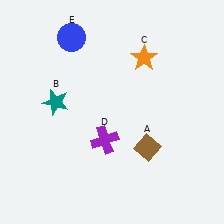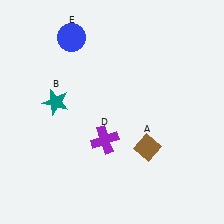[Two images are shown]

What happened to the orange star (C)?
The orange star (C) was removed in Image 2. It was in the top-right area of Image 1.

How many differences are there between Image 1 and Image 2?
There is 1 difference between the two images.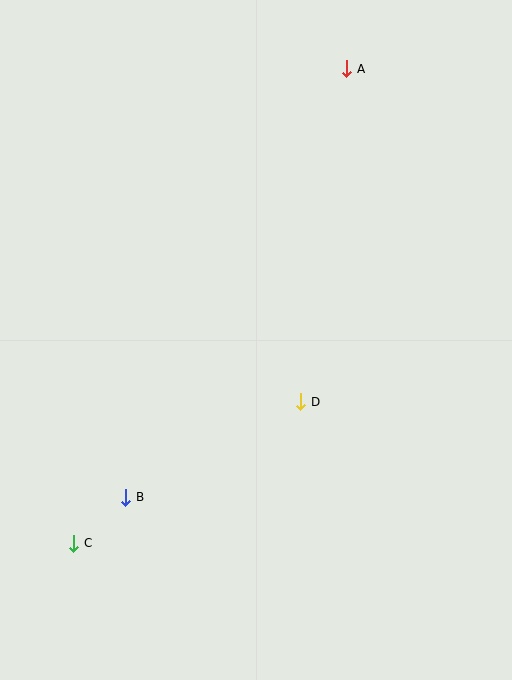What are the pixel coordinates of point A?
Point A is at (347, 69).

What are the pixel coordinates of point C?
Point C is at (74, 543).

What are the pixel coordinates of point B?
Point B is at (126, 497).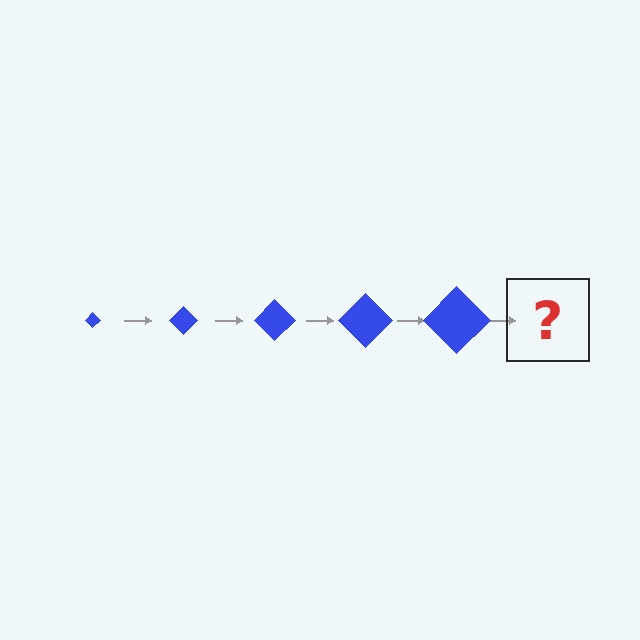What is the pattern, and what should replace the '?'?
The pattern is that the diamond gets progressively larger each step. The '?' should be a blue diamond, larger than the previous one.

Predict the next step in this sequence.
The next step is a blue diamond, larger than the previous one.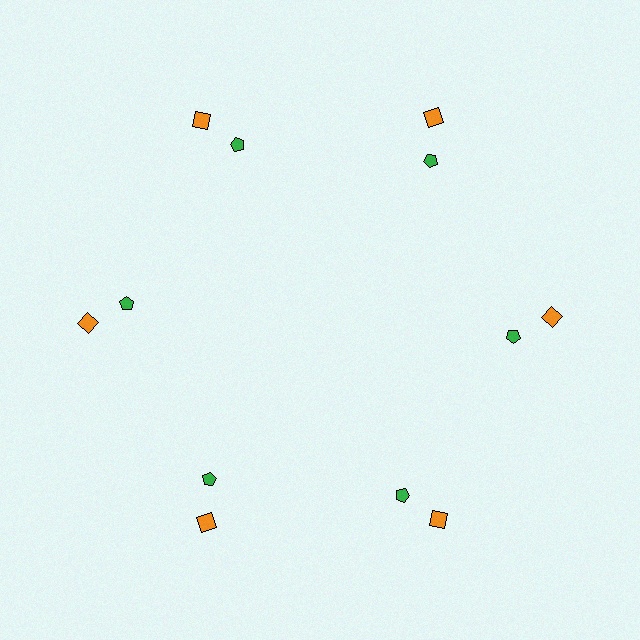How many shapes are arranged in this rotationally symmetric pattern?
There are 12 shapes, arranged in 6 groups of 2.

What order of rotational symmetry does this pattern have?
This pattern has 6-fold rotational symmetry.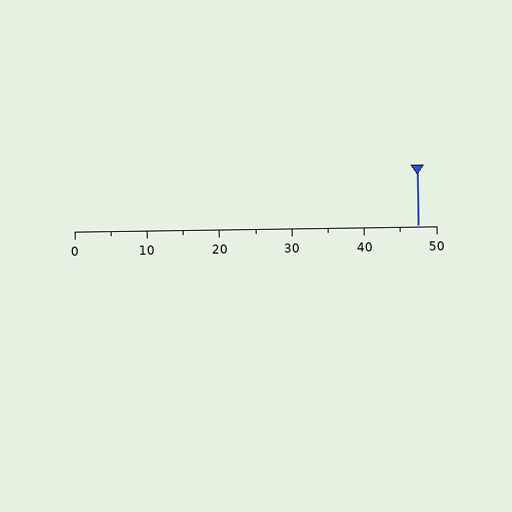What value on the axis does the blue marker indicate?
The marker indicates approximately 47.5.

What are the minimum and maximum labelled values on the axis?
The axis runs from 0 to 50.